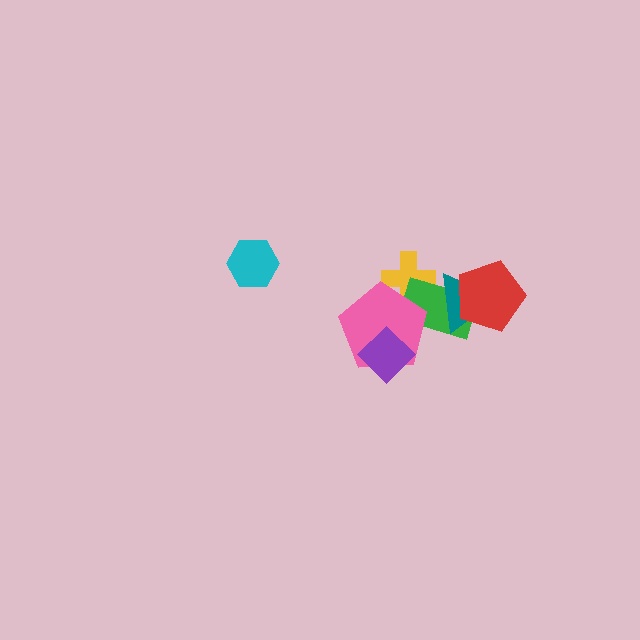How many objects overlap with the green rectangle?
4 objects overlap with the green rectangle.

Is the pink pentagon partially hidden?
Yes, it is partially covered by another shape.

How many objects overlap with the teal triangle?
2 objects overlap with the teal triangle.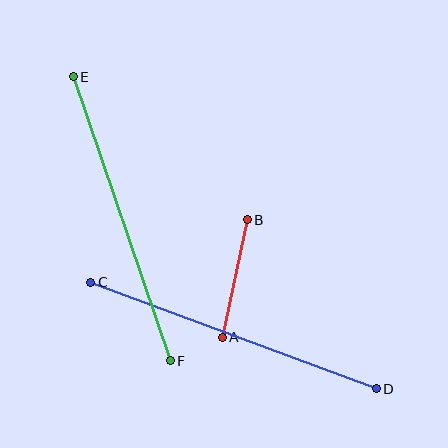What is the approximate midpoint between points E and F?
The midpoint is at approximately (122, 219) pixels.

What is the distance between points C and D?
The distance is approximately 305 pixels.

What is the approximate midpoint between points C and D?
The midpoint is at approximately (233, 336) pixels.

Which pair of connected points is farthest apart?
Points C and D are farthest apart.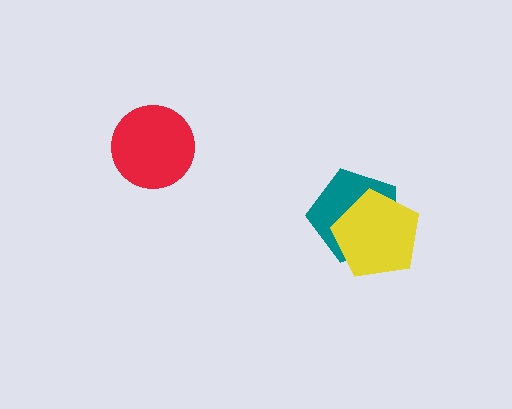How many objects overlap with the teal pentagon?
1 object overlaps with the teal pentagon.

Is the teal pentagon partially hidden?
Yes, it is partially covered by another shape.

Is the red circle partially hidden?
No, no other shape covers it.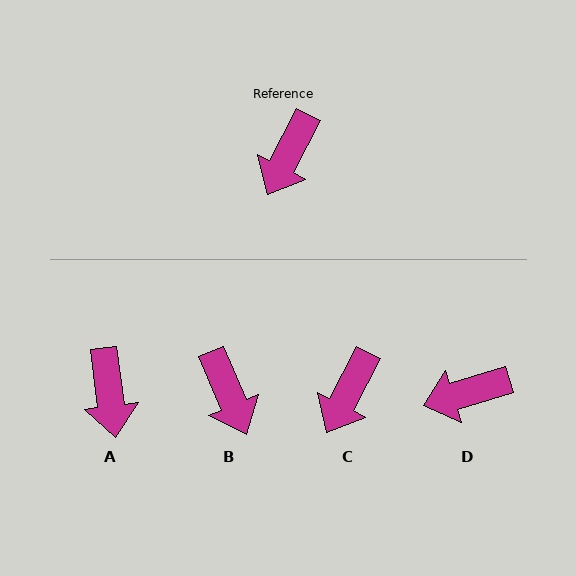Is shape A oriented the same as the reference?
No, it is off by about 35 degrees.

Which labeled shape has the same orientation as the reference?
C.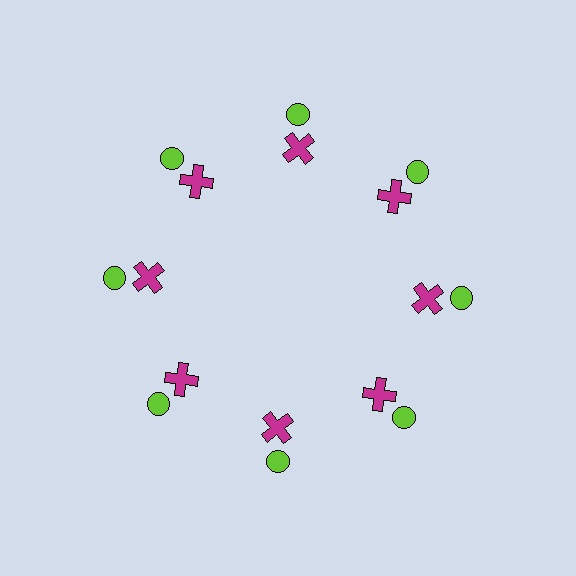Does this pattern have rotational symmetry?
Yes, this pattern has 8-fold rotational symmetry. It looks the same after rotating 45 degrees around the center.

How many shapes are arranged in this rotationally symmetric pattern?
There are 16 shapes, arranged in 8 groups of 2.